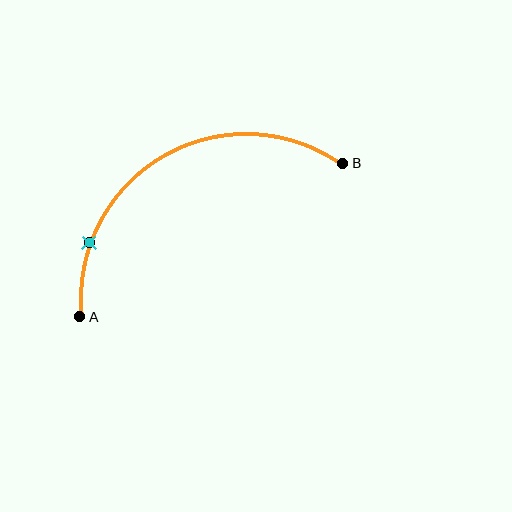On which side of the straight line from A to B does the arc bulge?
The arc bulges above the straight line connecting A and B.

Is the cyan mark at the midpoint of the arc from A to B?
No. The cyan mark lies on the arc but is closer to endpoint A. The arc midpoint would be at the point on the curve equidistant along the arc from both A and B.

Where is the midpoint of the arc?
The arc midpoint is the point on the curve farthest from the straight line joining A and B. It sits above that line.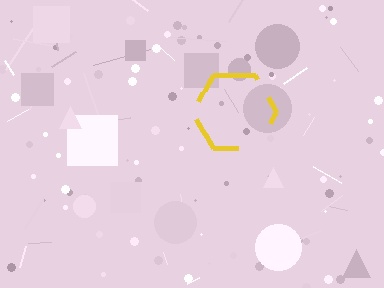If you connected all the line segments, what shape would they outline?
They would outline a hexagon.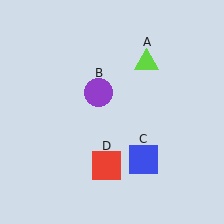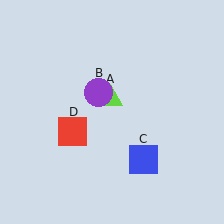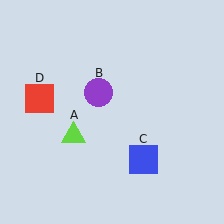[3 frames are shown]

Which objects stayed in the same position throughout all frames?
Purple circle (object B) and blue square (object C) remained stationary.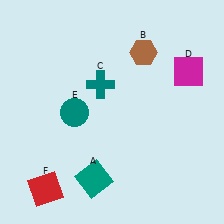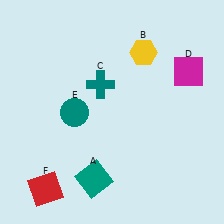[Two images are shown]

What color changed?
The hexagon (B) changed from brown in Image 1 to yellow in Image 2.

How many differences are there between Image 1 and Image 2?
There is 1 difference between the two images.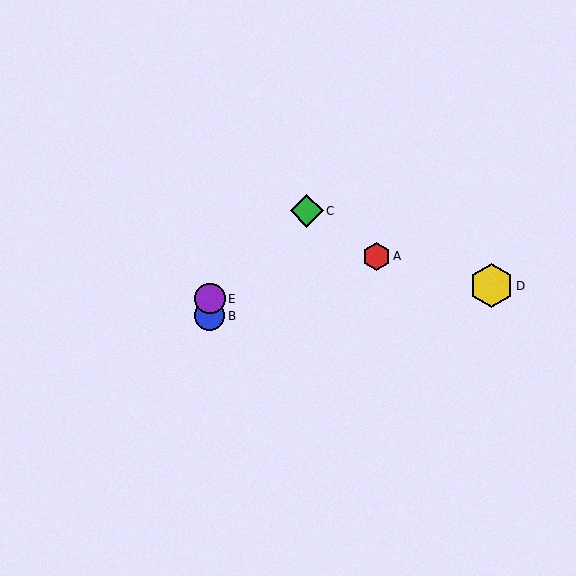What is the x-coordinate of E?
Object E is at x≈210.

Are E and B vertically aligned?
Yes, both are at x≈210.